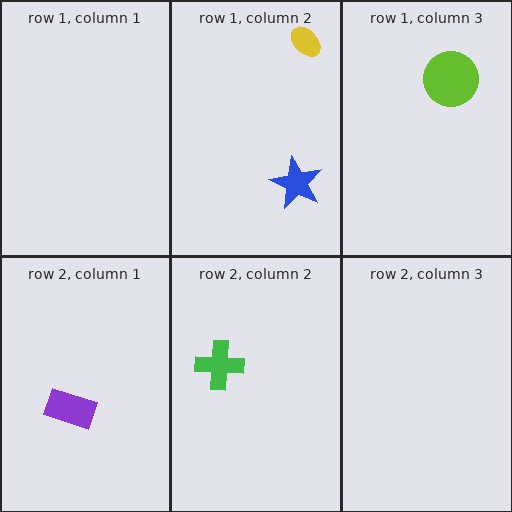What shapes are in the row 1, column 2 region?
The blue star, the yellow ellipse.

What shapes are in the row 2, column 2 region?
The green cross.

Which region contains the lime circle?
The row 1, column 3 region.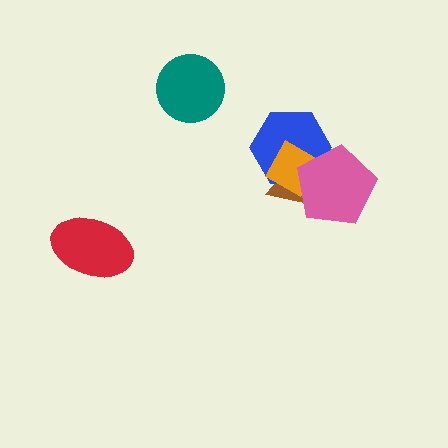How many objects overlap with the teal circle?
0 objects overlap with the teal circle.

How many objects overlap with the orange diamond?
3 objects overlap with the orange diamond.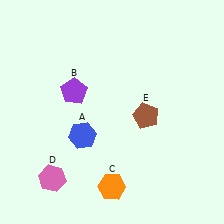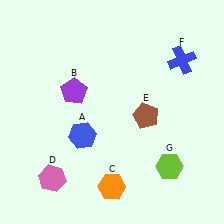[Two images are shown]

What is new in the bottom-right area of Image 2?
A lime hexagon (G) was added in the bottom-right area of Image 2.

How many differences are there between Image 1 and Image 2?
There are 2 differences between the two images.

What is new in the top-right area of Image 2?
A blue cross (F) was added in the top-right area of Image 2.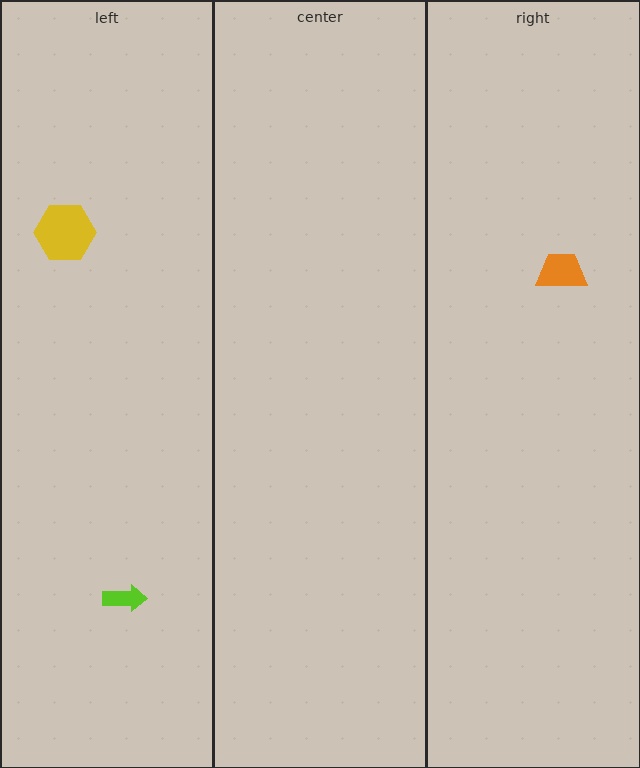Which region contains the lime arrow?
The left region.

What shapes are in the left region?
The lime arrow, the yellow hexagon.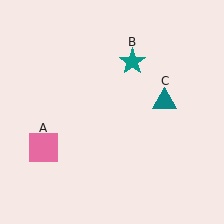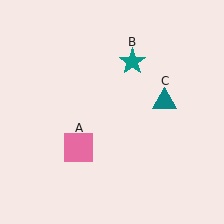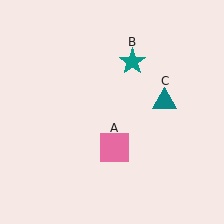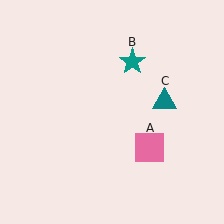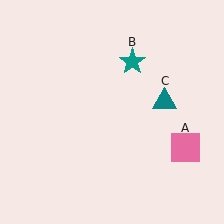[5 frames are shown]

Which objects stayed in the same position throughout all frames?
Teal star (object B) and teal triangle (object C) remained stationary.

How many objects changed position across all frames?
1 object changed position: pink square (object A).